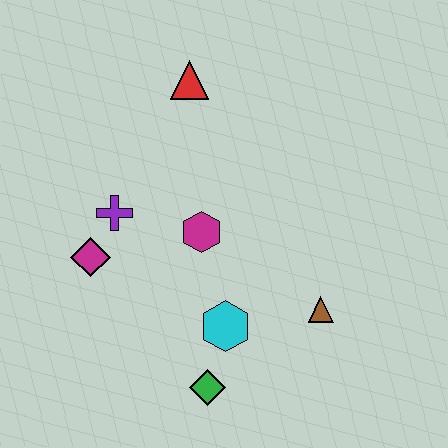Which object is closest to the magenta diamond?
The purple cross is closest to the magenta diamond.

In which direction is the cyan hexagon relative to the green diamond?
The cyan hexagon is above the green diamond.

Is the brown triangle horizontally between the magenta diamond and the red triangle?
No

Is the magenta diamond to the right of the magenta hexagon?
No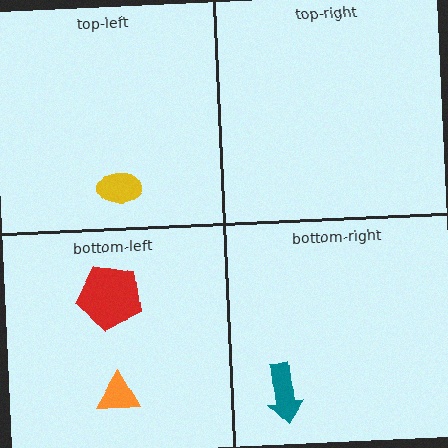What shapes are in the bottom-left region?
The red pentagon, the orange triangle.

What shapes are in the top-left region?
The yellow ellipse.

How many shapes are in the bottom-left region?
2.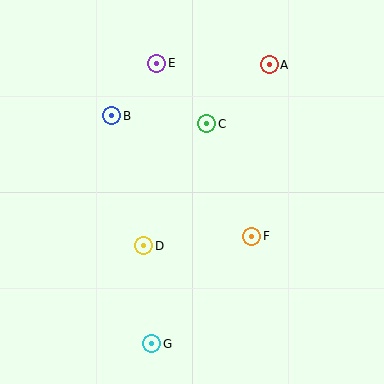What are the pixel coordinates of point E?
Point E is at (157, 64).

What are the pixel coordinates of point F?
Point F is at (252, 236).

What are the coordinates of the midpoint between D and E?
The midpoint between D and E is at (150, 155).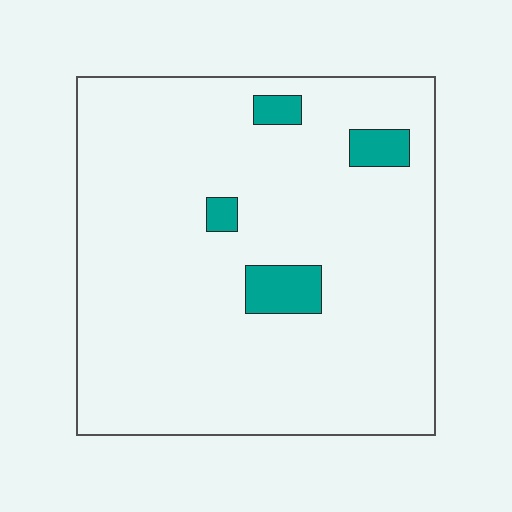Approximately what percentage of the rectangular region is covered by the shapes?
Approximately 5%.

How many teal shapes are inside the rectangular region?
4.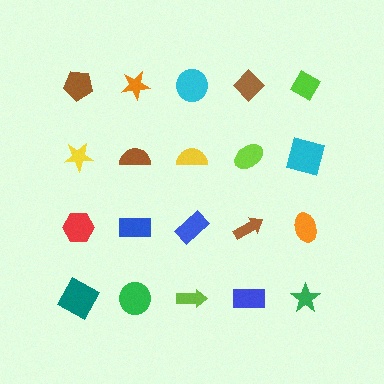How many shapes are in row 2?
5 shapes.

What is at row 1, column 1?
A brown pentagon.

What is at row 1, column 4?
A brown diamond.